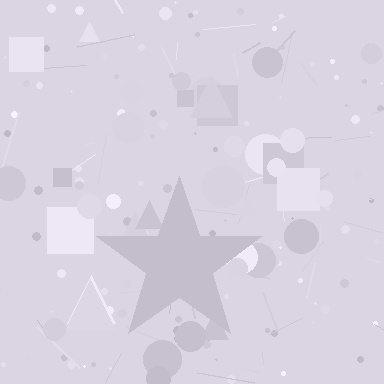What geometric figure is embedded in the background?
A star is embedded in the background.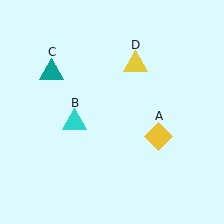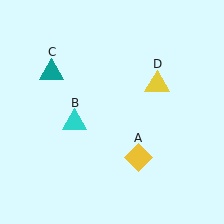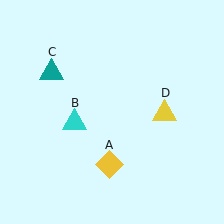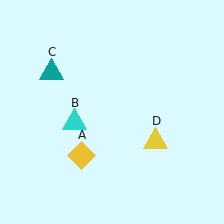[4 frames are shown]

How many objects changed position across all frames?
2 objects changed position: yellow diamond (object A), yellow triangle (object D).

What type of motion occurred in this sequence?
The yellow diamond (object A), yellow triangle (object D) rotated clockwise around the center of the scene.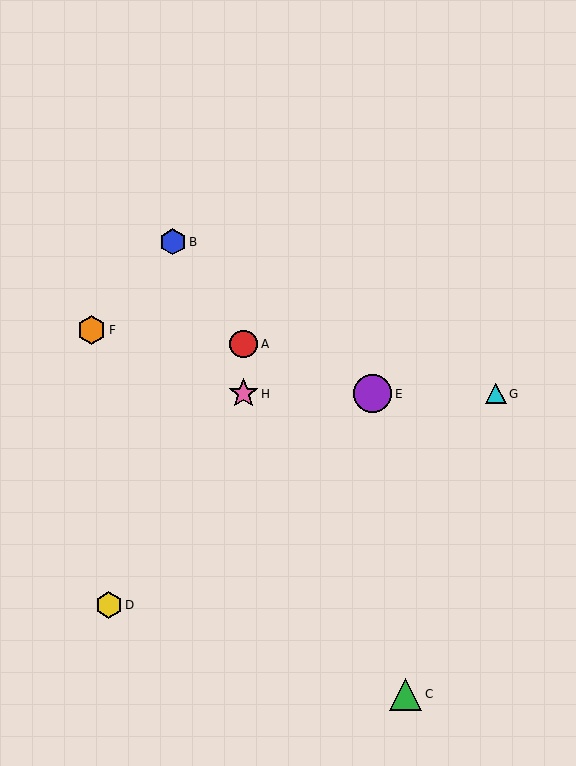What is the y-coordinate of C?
Object C is at y≈694.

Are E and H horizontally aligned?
Yes, both are at y≈394.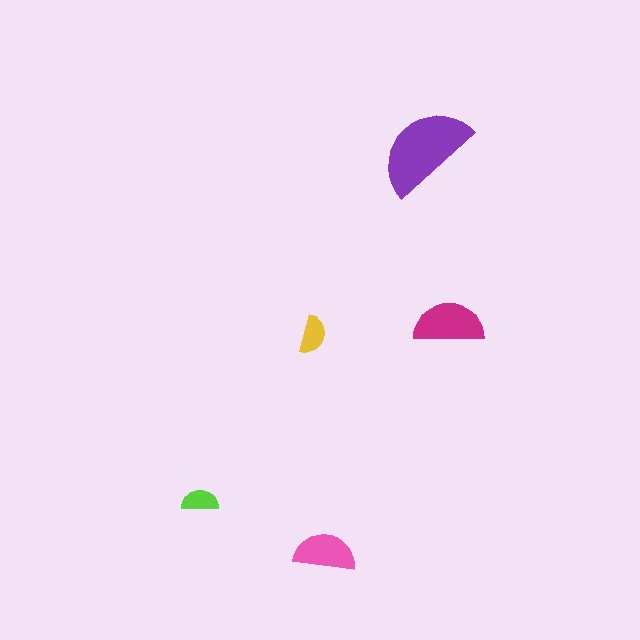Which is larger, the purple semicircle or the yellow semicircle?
The purple one.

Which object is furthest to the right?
The magenta semicircle is rightmost.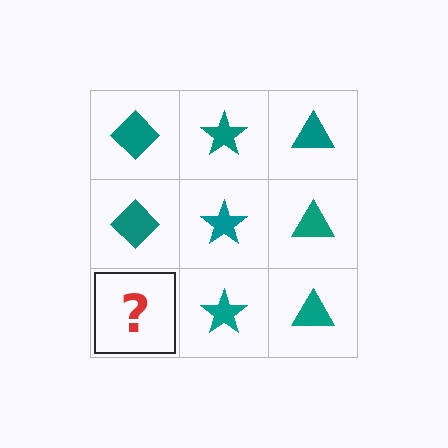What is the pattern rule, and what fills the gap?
The rule is that each column has a consistent shape. The gap should be filled with a teal diamond.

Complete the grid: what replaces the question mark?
The question mark should be replaced with a teal diamond.